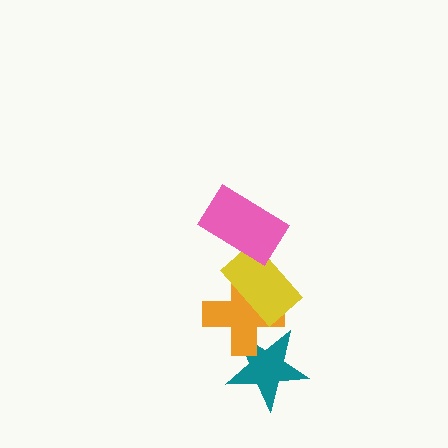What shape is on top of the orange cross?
The yellow rectangle is on top of the orange cross.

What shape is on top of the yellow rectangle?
The pink rectangle is on top of the yellow rectangle.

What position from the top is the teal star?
The teal star is 4th from the top.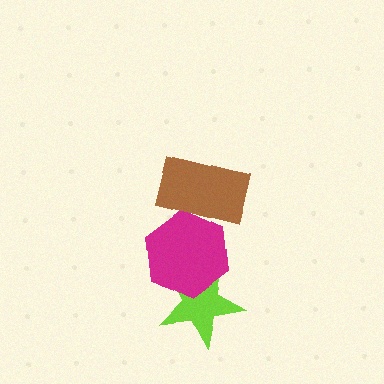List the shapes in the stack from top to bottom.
From top to bottom: the brown rectangle, the magenta hexagon, the lime star.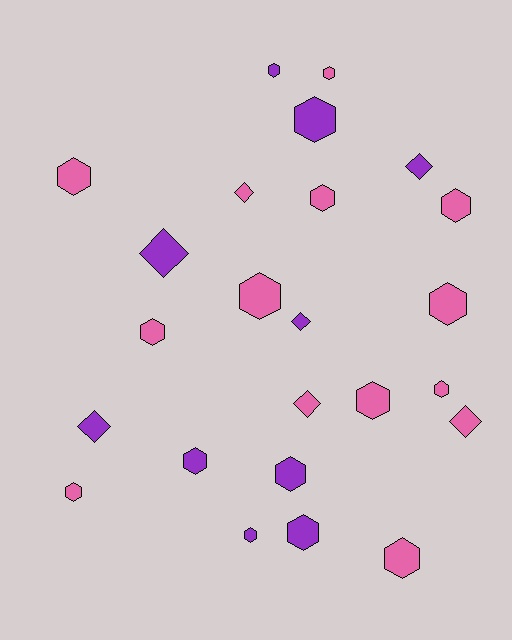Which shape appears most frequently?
Hexagon, with 17 objects.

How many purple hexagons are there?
There are 6 purple hexagons.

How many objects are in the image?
There are 24 objects.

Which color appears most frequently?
Pink, with 14 objects.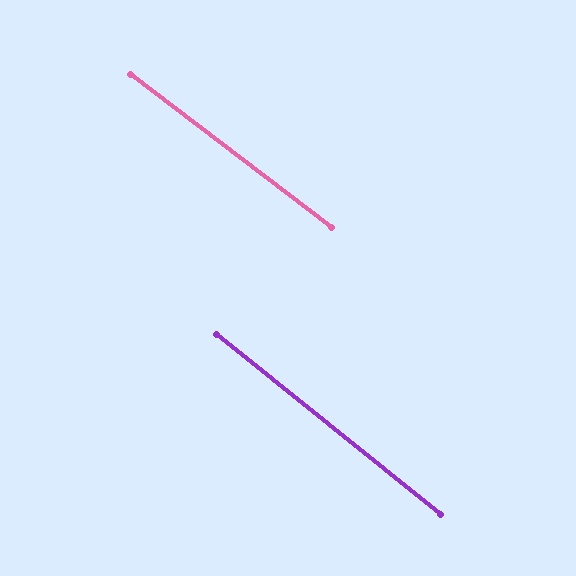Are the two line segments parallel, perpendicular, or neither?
Parallel — their directions differ by only 1.4°.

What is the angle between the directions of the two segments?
Approximately 1 degree.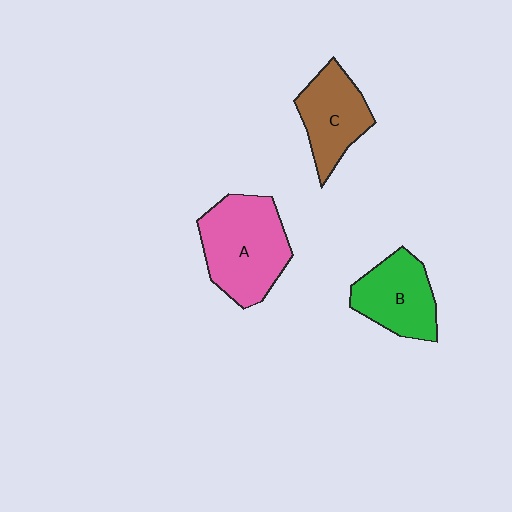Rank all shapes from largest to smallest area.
From largest to smallest: A (pink), B (green), C (brown).